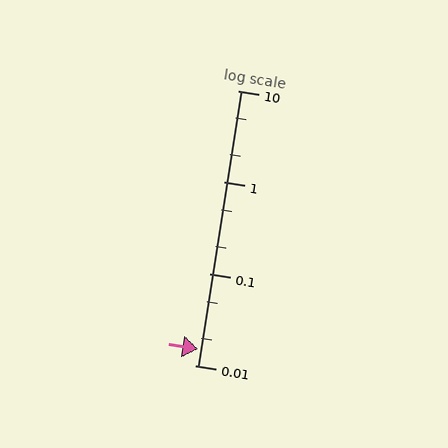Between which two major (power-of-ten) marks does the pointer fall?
The pointer is between 0.01 and 0.1.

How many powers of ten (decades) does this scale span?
The scale spans 3 decades, from 0.01 to 10.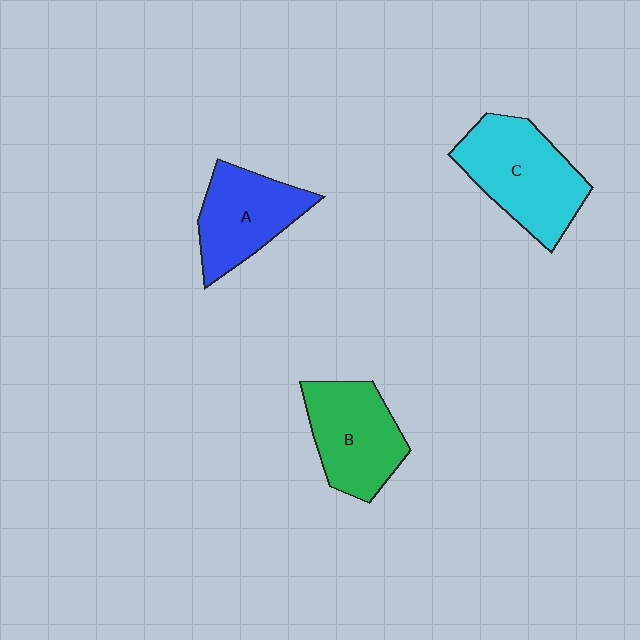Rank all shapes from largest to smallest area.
From largest to smallest: C (cyan), B (green), A (blue).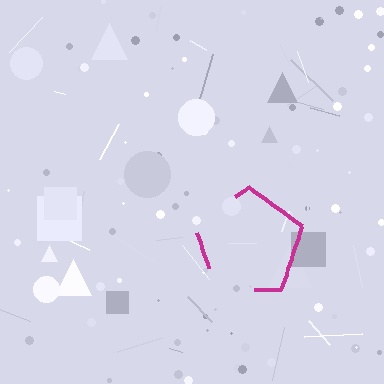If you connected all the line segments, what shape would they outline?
They would outline a pentagon.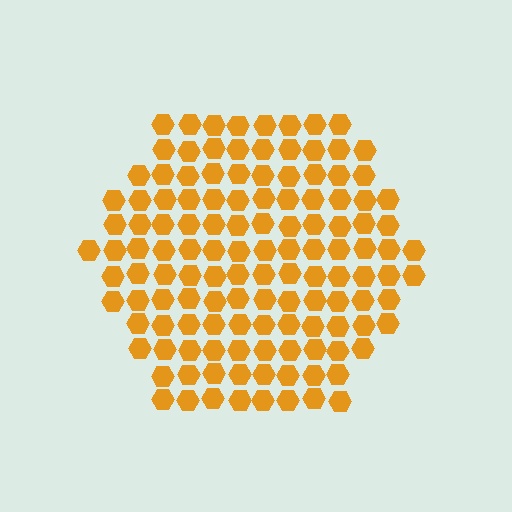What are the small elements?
The small elements are hexagons.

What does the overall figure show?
The overall figure shows a hexagon.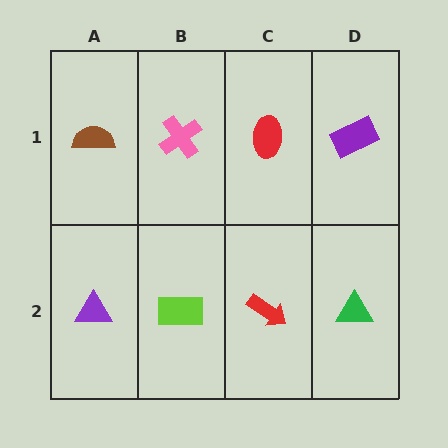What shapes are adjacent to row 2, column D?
A purple rectangle (row 1, column D), a red arrow (row 2, column C).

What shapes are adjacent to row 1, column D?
A green triangle (row 2, column D), a red ellipse (row 1, column C).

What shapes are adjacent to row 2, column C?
A red ellipse (row 1, column C), a lime rectangle (row 2, column B), a green triangle (row 2, column D).